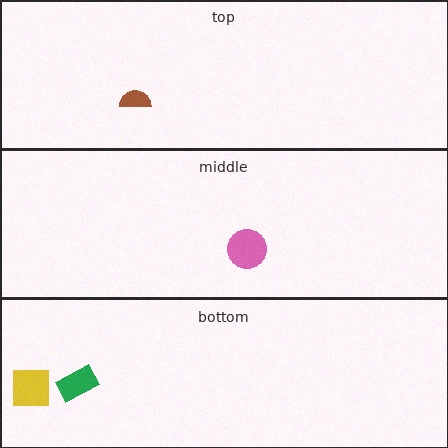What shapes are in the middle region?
The pink circle.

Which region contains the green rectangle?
The bottom region.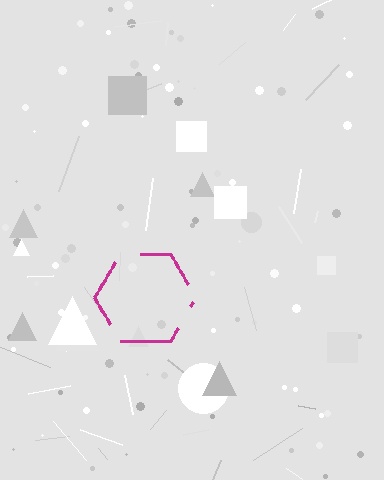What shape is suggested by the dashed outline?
The dashed outline suggests a hexagon.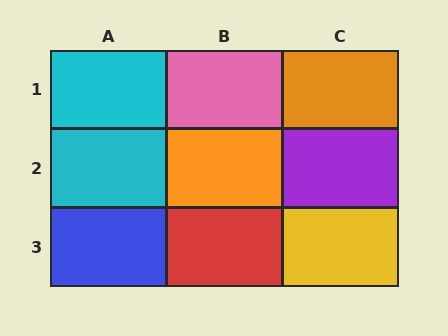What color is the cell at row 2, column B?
Orange.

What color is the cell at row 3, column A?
Blue.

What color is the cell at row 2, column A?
Cyan.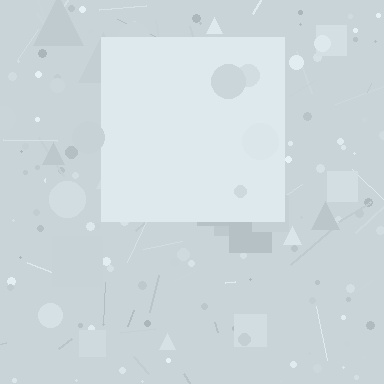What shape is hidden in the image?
A square is hidden in the image.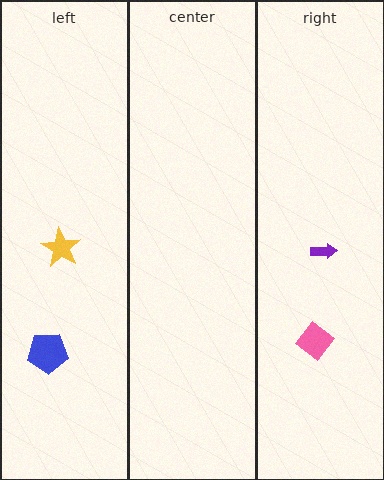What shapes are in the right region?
The purple arrow, the pink diamond.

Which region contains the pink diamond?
The right region.